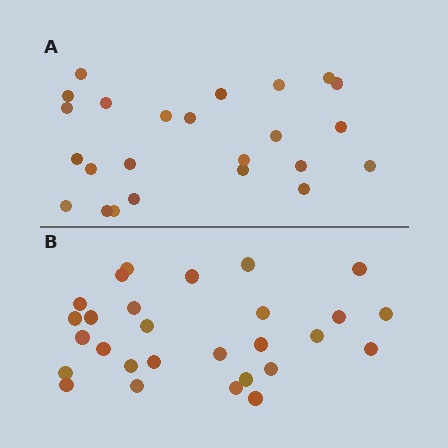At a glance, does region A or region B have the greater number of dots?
Region B (the bottom region) has more dots.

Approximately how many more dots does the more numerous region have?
Region B has about 4 more dots than region A.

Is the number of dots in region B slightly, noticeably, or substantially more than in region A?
Region B has only slightly more — the two regions are fairly close. The ratio is roughly 1.2 to 1.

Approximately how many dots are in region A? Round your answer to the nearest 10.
About 20 dots. (The exact count is 24, which rounds to 20.)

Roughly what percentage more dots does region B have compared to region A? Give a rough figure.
About 15% more.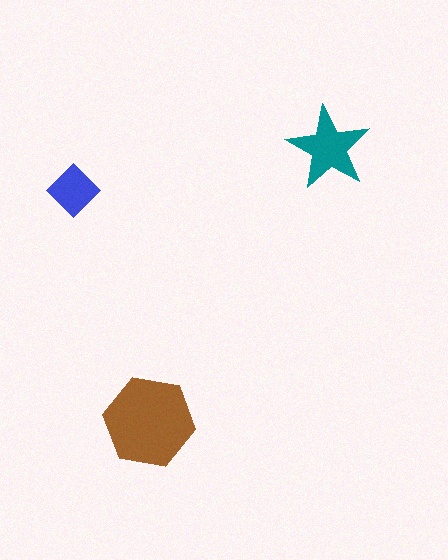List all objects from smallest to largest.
The blue diamond, the teal star, the brown hexagon.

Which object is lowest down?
The brown hexagon is bottommost.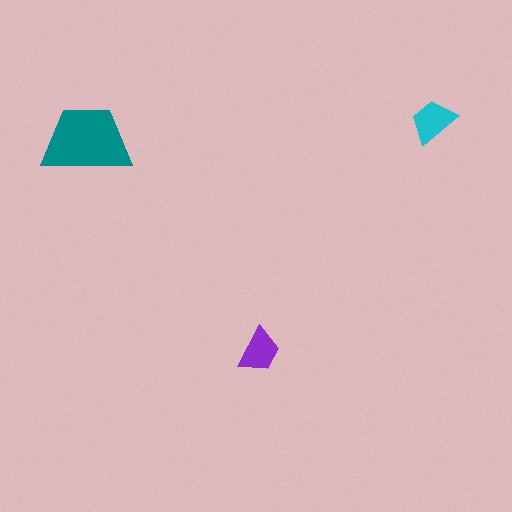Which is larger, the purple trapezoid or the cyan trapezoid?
The cyan one.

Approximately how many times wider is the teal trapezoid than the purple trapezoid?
About 2 times wider.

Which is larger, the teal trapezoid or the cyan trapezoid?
The teal one.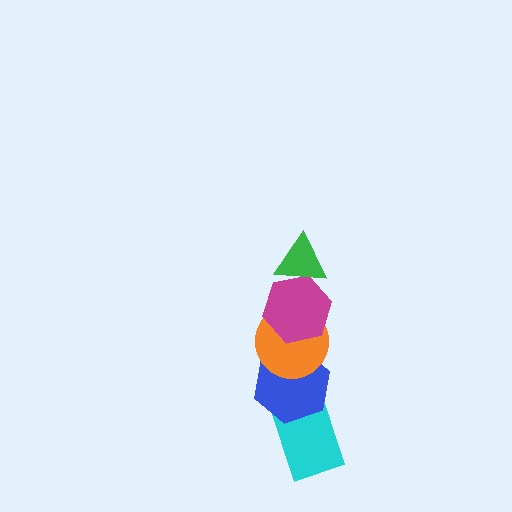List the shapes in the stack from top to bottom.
From top to bottom: the green triangle, the magenta hexagon, the orange circle, the blue hexagon, the cyan rectangle.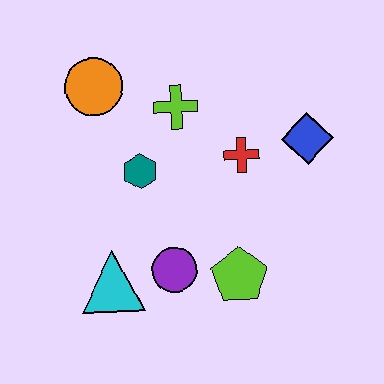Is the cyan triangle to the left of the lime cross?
Yes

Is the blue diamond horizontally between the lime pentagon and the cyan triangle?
No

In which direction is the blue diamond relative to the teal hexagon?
The blue diamond is to the right of the teal hexagon.